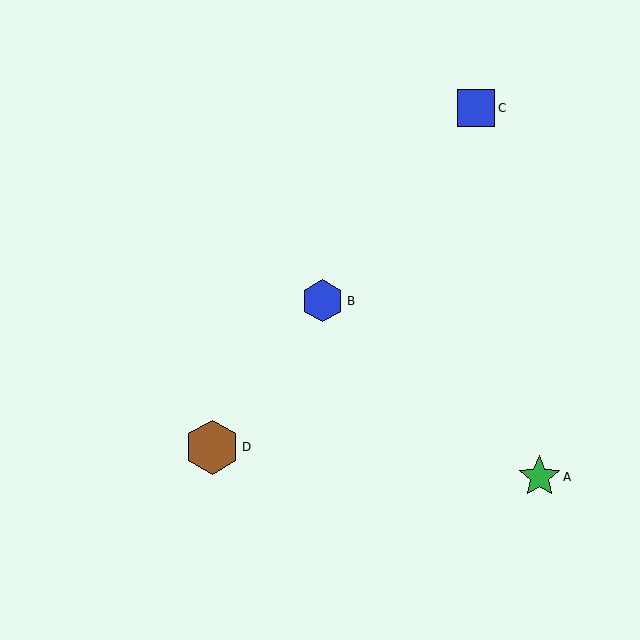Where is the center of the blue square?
The center of the blue square is at (476, 108).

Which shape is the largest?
The brown hexagon (labeled D) is the largest.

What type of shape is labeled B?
Shape B is a blue hexagon.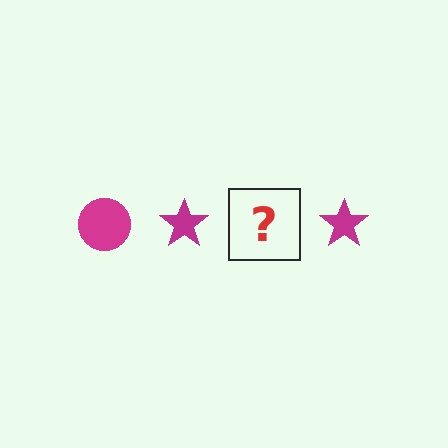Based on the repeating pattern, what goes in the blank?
The blank should be a magenta circle.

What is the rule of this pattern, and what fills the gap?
The rule is that the pattern cycles through circle, star shapes in magenta. The gap should be filled with a magenta circle.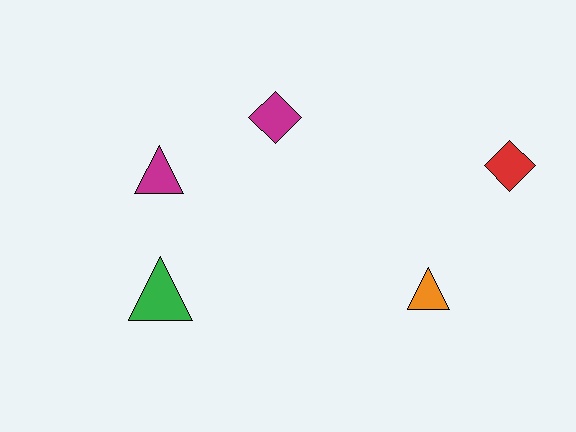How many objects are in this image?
There are 5 objects.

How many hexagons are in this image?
There are no hexagons.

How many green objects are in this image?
There is 1 green object.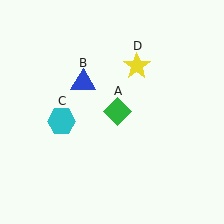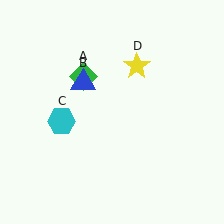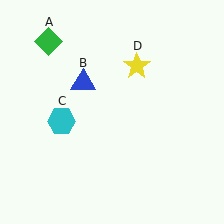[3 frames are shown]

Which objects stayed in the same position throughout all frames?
Blue triangle (object B) and cyan hexagon (object C) and yellow star (object D) remained stationary.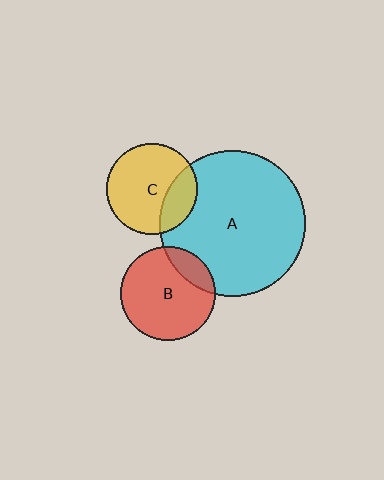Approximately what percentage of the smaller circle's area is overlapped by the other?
Approximately 15%.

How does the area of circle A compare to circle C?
Approximately 2.6 times.